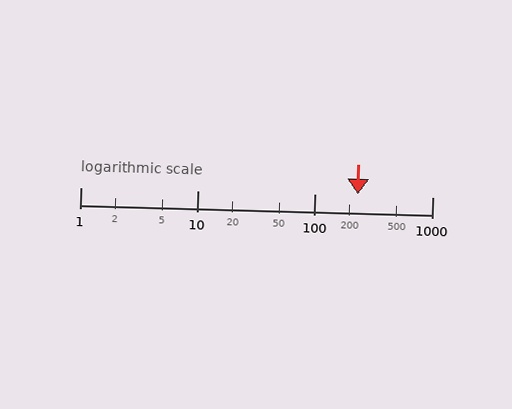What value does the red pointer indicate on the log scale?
The pointer indicates approximately 230.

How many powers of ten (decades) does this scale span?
The scale spans 3 decades, from 1 to 1000.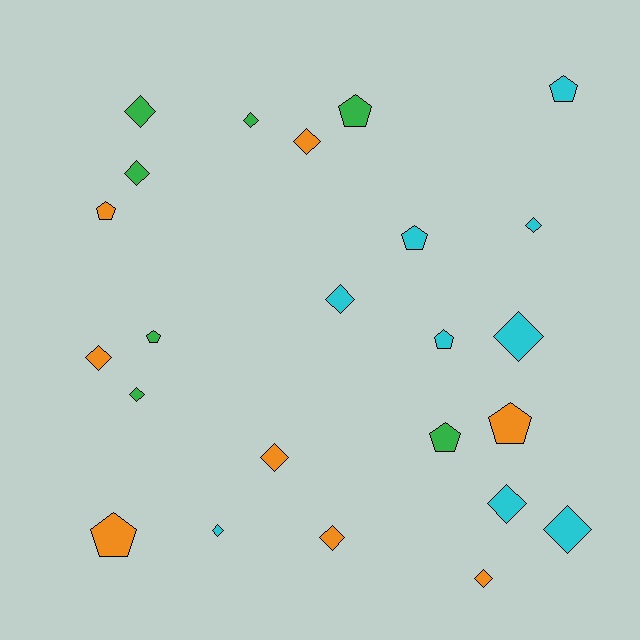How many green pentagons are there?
There are 3 green pentagons.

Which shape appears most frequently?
Diamond, with 15 objects.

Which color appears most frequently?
Cyan, with 9 objects.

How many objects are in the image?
There are 24 objects.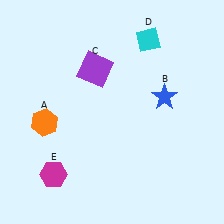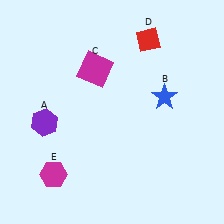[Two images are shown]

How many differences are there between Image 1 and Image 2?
There are 3 differences between the two images.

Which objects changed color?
A changed from orange to purple. C changed from purple to magenta. D changed from cyan to red.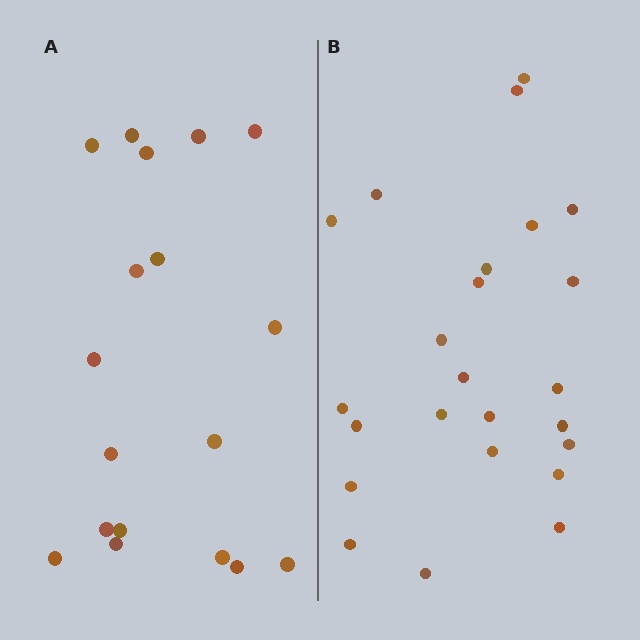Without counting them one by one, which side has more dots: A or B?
Region B (the right region) has more dots.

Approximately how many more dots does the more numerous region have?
Region B has about 6 more dots than region A.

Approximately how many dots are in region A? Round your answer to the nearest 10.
About 20 dots. (The exact count is 18, which rounds to 20.)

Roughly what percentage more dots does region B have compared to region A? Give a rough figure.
About 35% more.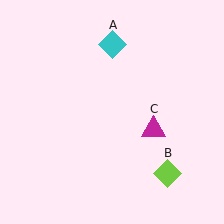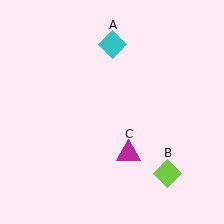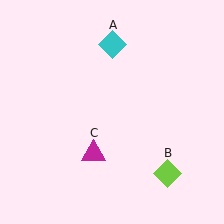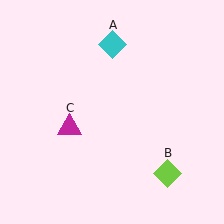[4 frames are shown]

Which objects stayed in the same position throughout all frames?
Cyan diamond (object A) and lime diamond (object B) remained stationary.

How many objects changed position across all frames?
1 object changed position: magenta triangle (object C).